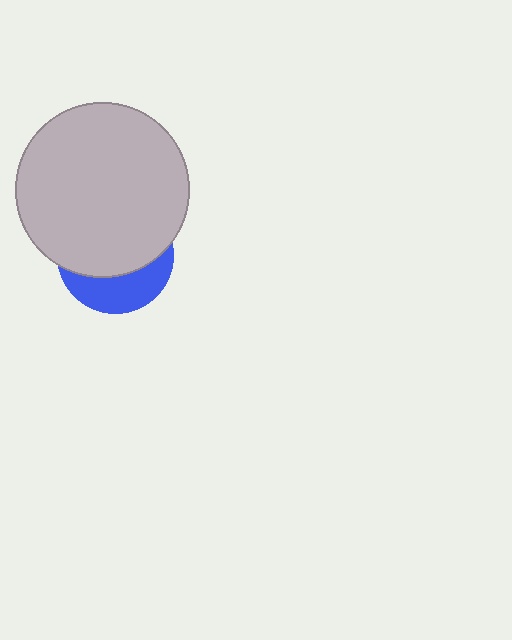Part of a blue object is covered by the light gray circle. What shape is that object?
It is a circle.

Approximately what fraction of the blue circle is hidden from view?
Roughly 65% of the blue circle is hidden behind the light gray circle.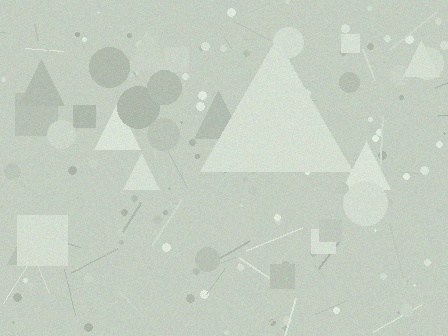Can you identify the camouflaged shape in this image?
The camouflaged shape is a triangle.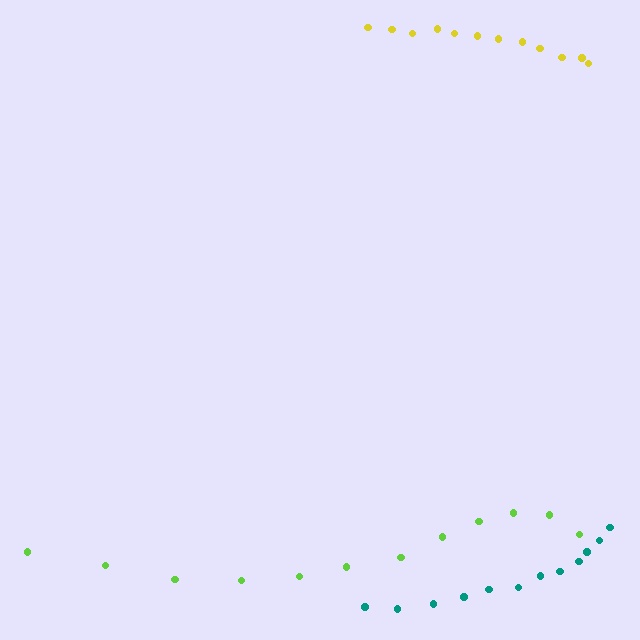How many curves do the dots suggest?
There are 3 distinct paths.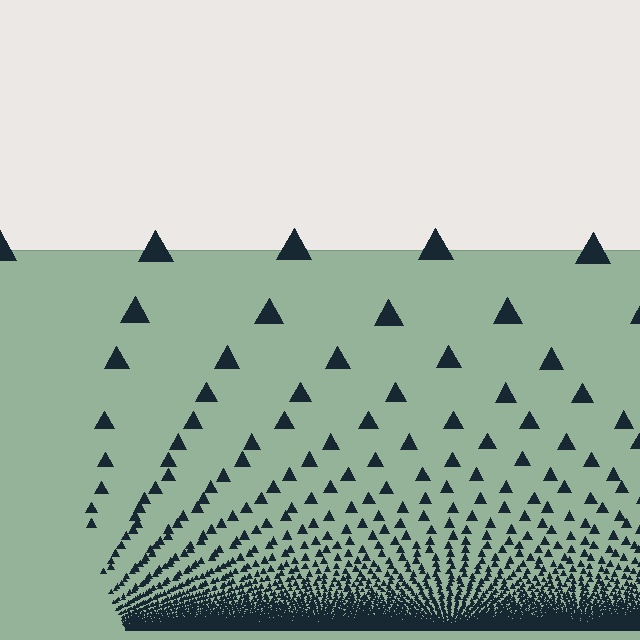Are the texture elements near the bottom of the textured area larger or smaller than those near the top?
Smaller. The gradient is inverted — elements near the bottom are smaller and denser.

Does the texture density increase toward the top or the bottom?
Density increases toward the bottom.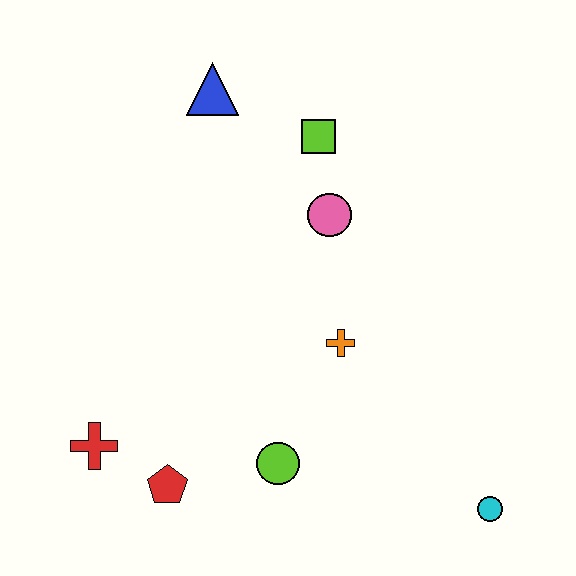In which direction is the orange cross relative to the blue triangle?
The orange cross is below the blue triangle.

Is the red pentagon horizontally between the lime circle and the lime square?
No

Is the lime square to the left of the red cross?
No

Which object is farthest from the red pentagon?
The blue triangle is farthest from the red pentagon.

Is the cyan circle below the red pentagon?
Yes